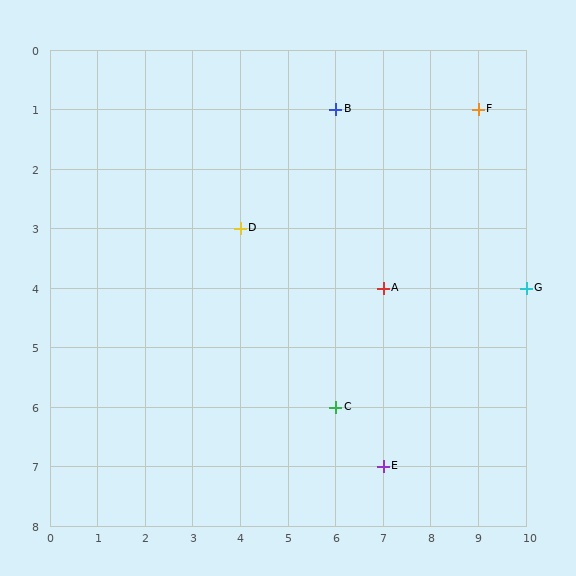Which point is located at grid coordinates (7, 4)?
Point A is at (7, 4).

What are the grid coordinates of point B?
Point B is at grid coordinates (6, 1).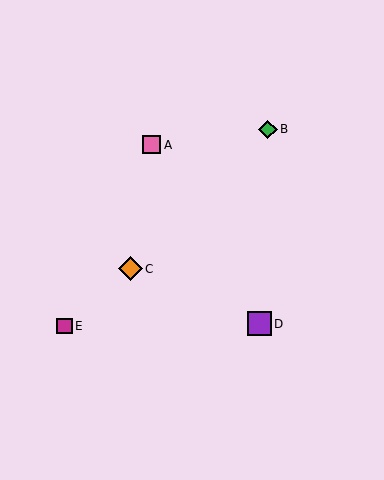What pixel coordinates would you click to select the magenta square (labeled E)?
Click at (64, 326) to select the magenta square E.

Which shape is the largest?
The orange diamond (labeled C) is the largest.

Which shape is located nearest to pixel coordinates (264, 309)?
The purple square (labeled D) at (259, 324) is nearest to that location.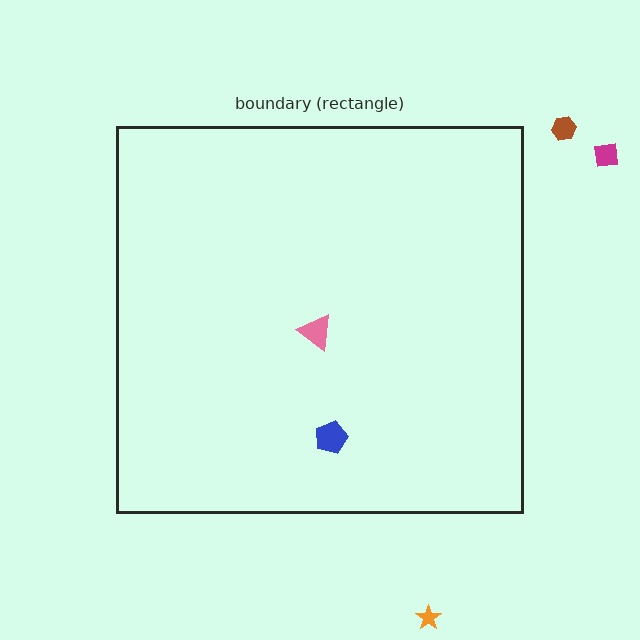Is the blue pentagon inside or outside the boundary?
Inside.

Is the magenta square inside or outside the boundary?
Outside.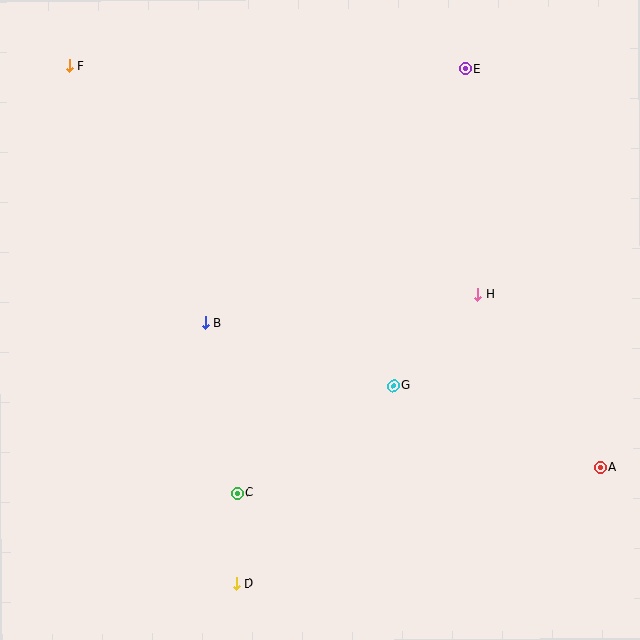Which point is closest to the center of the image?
Point G at (393, 386) is closest to the center.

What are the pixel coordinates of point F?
Point F is at (69, 65).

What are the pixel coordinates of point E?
Point E is at (465, 69).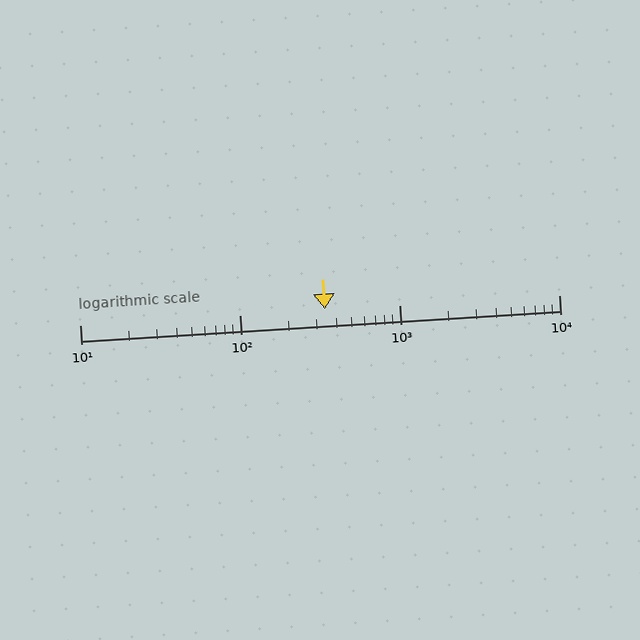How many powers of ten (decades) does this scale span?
The scale spans 3 decades, from 10 to 10000.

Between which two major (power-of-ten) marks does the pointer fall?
The pointer is between 100 and 1000.